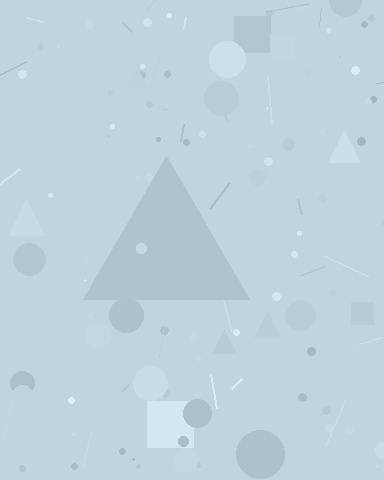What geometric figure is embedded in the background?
A triangle is embedded in the background.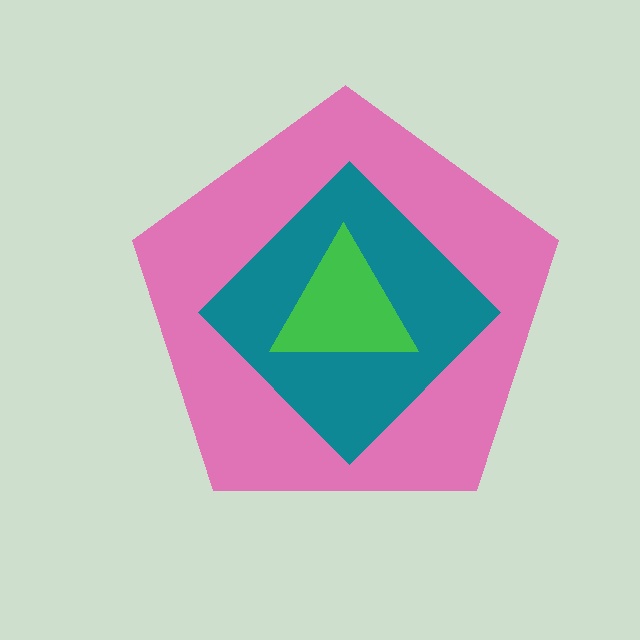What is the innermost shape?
The green triangle.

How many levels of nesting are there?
3.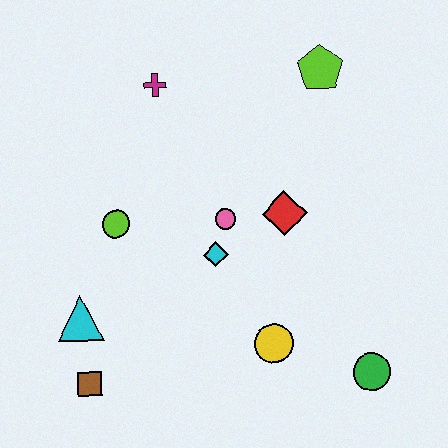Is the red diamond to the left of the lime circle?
No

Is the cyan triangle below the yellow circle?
No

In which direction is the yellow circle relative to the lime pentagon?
The yellow circle is below the lime pentagon.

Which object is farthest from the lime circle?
The green circle is farthest from the lime circle.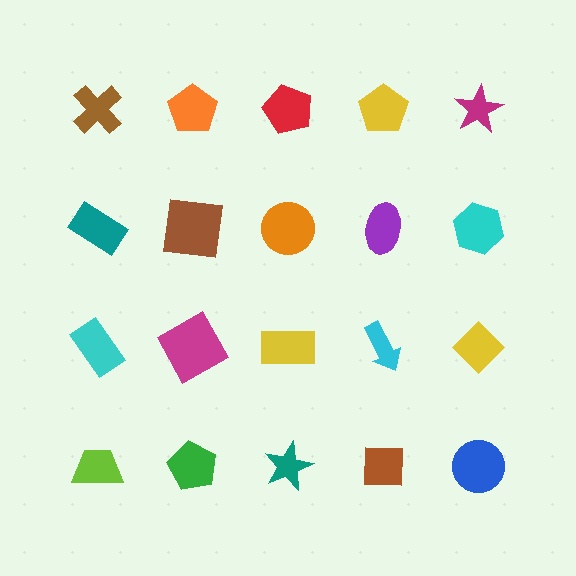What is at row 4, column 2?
A green pentagon.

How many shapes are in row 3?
5 shapes.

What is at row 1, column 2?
An orange pentagon.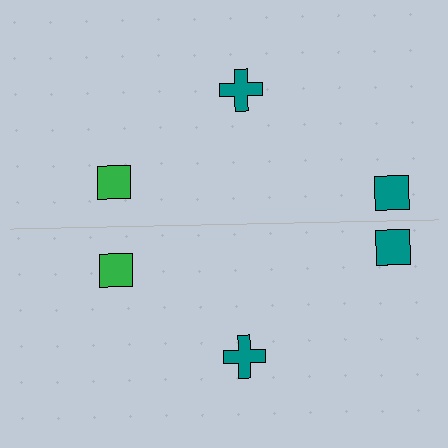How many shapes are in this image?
There are 6 shapes in this image.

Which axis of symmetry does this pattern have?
The pattern has a horizontal axis of symmetry running through the center of the image.